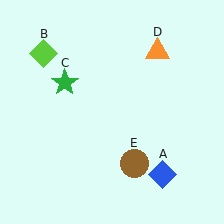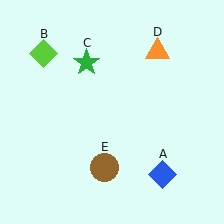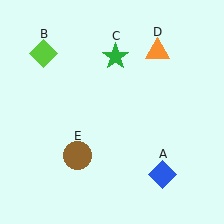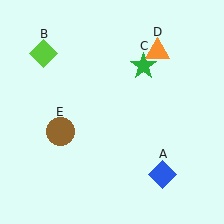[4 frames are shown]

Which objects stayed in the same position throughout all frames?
Blue diamond (object A) and lime diamond (object B) and orange triangle (object D) remained stationary.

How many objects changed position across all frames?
2 objects changed position: green star (object C), brown circle (object E).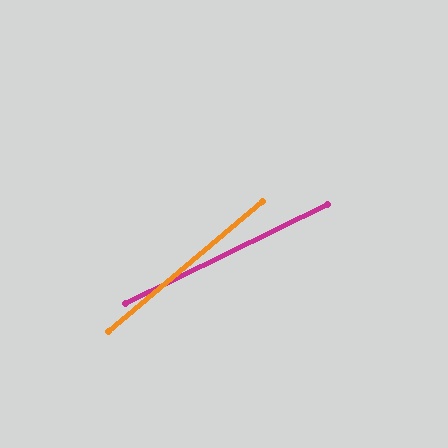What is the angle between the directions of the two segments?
Approximately 14 degrees.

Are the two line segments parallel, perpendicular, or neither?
Neither parallel nor perpendicular — they differ by about 14°.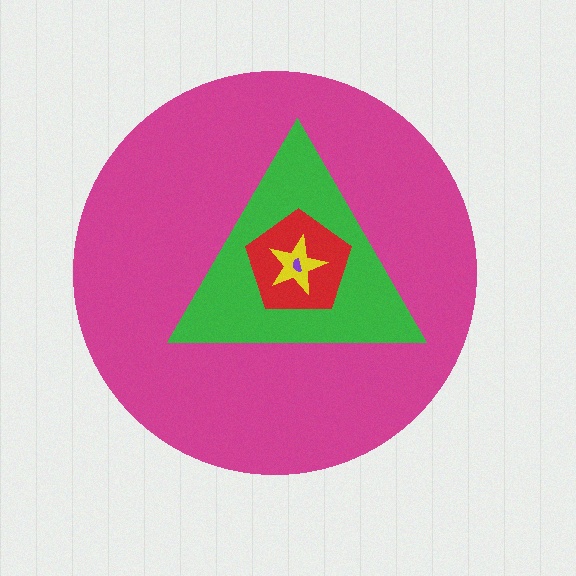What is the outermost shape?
The magenta circle.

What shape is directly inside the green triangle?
The red pentagon.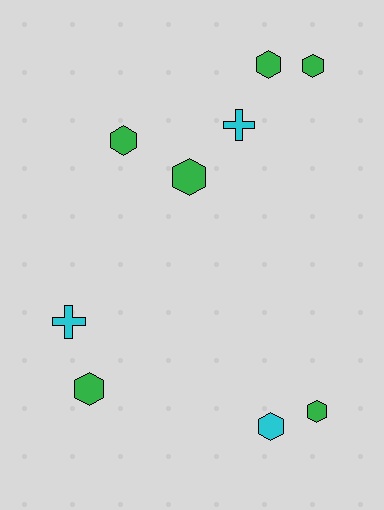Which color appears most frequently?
Green, with 6 objects.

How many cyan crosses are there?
There are 2 cyan crosses.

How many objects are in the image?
There are 9 objects.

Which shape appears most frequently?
Hexagon, with 7 objects.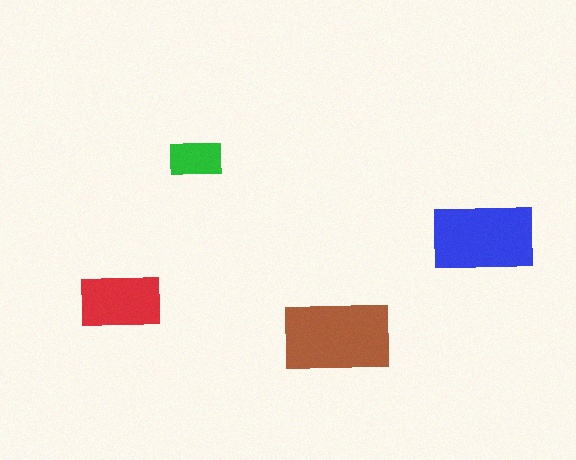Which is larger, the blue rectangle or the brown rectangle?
The brown one.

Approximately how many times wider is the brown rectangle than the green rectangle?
About 2 times wider.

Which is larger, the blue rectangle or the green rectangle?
The blue one.